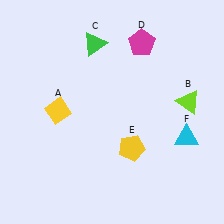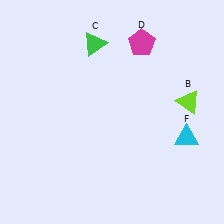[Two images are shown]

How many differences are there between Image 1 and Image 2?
There are 2 differences between the two images.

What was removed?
The yellow diamond (A), the yellow pentagon (E) were removed in Image 2.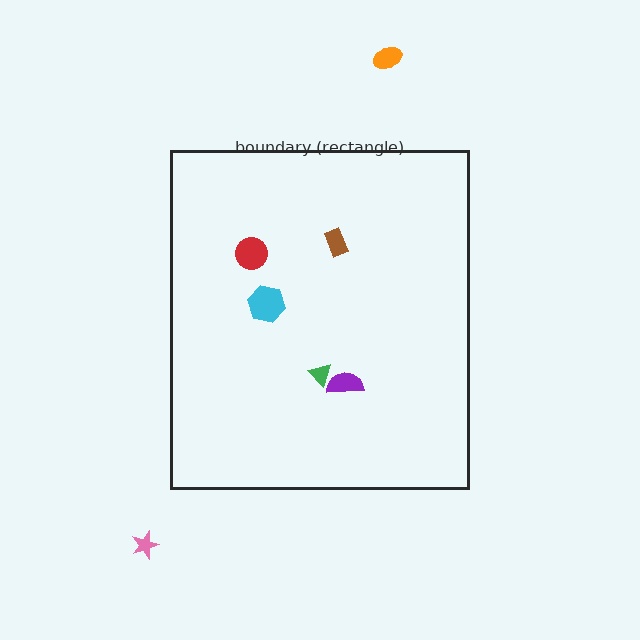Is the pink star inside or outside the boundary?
Outside.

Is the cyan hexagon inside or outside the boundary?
Inside.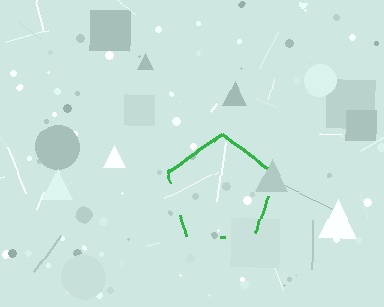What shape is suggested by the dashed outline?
The dashed outline suggests a pentagon.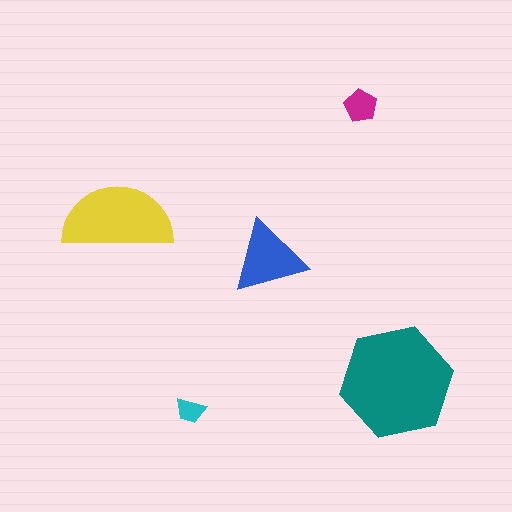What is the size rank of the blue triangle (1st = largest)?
3rd.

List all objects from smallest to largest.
The cyan trapezoid, the magenta pentagon, the blue triangle, the yellow semicircle, the teal hexagon.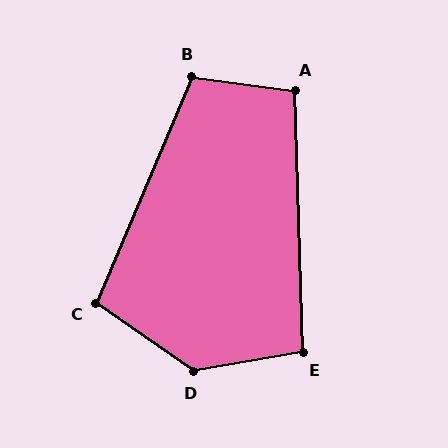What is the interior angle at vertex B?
Approximately 105 degrees (obtuse).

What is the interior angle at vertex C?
Approximately 102 degrees (obtuse).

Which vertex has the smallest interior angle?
E, at approximately 98 degrees.